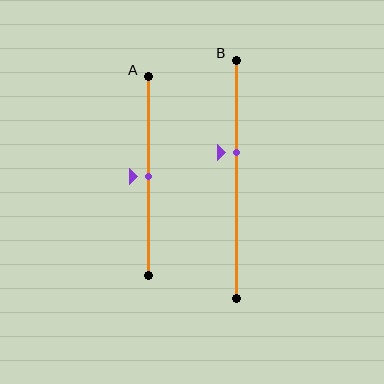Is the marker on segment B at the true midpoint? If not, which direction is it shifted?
No, the marker on segment B is shifted upward by about 11% of the segment length.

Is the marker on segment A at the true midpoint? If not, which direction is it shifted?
Yes, the marker on segment A is at the true midpoint.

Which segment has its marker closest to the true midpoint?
Segment A has its marker closest to the true midpoint.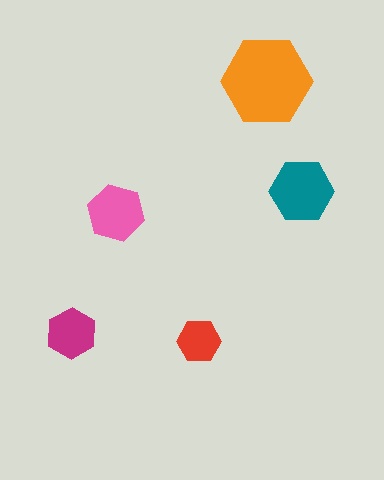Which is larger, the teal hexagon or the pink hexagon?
The teal one.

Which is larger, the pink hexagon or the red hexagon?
The pink one.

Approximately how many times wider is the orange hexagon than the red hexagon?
About 2 times wider.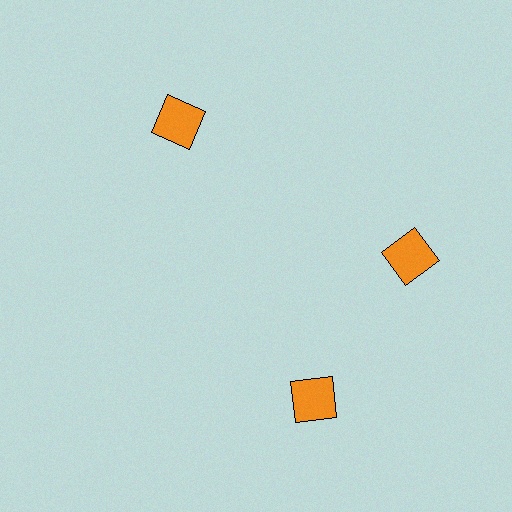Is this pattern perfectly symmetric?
No. The 3 orange squares are arranged in a ring, but one element near the 7 o'clock position is rotated out of alignment along the ring, breaking the 3-fold rotational symmetry.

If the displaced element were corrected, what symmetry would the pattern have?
It would have 3-fold rotational symmetry — the pattern would map onto itself every 120 degrees.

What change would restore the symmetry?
The symmetry would be restored by rotating it back into even spacing with its neighbors so that all 3 squares sit at equal angles and equal distance from the center.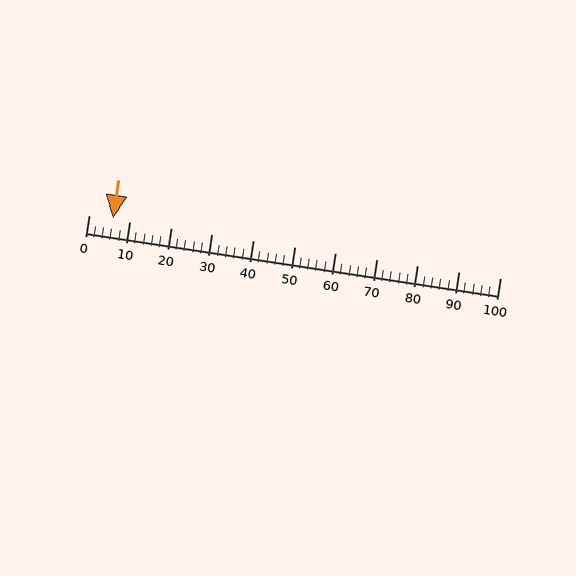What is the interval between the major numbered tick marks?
The major tick marks are spaced 10 units apart.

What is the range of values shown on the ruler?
The ruler shows values from 0 to 100.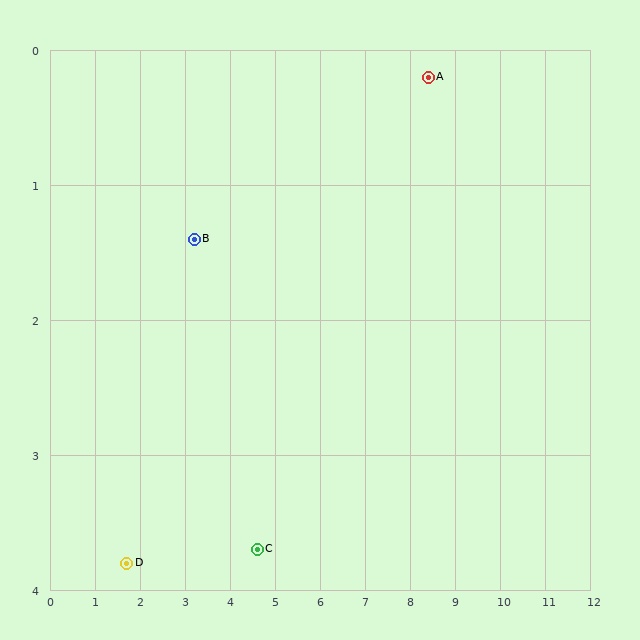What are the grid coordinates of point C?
Point C is at approximately (4.6, 3.7).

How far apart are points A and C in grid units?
Points A and C are about 5.2 grid units apart.